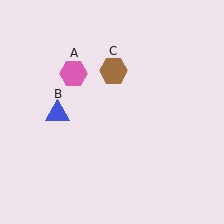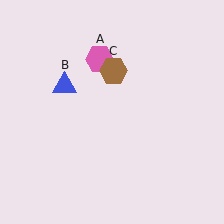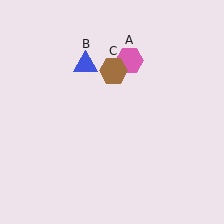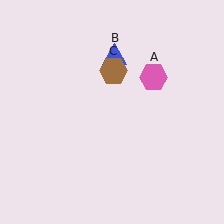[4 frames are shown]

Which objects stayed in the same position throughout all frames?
Brown hexagon (object C) remained stationary.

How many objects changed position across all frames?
2 objects changed position: pink hexagon (object A), blue triangle (object B).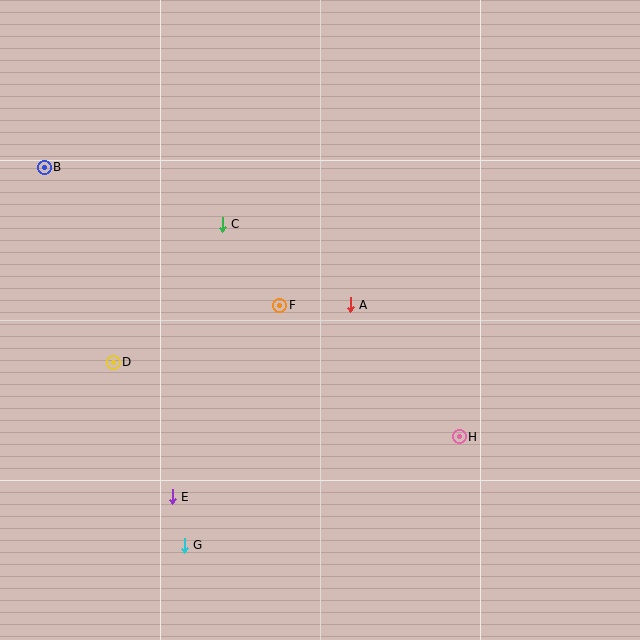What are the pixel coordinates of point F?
Point F is at (280, 305).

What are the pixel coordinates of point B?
Point B is at (44, 167).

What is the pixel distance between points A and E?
The distance between A and E is 261 pixels.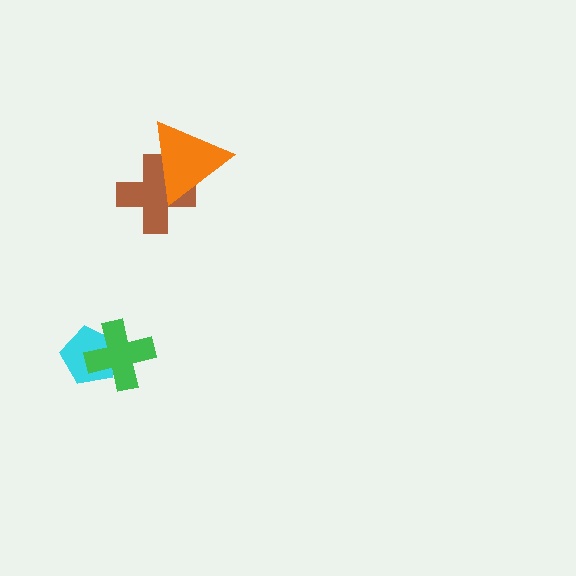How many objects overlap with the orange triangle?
1 object overlaps with the orange triangle.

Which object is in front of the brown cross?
The orange triangle is in front of the brown cross.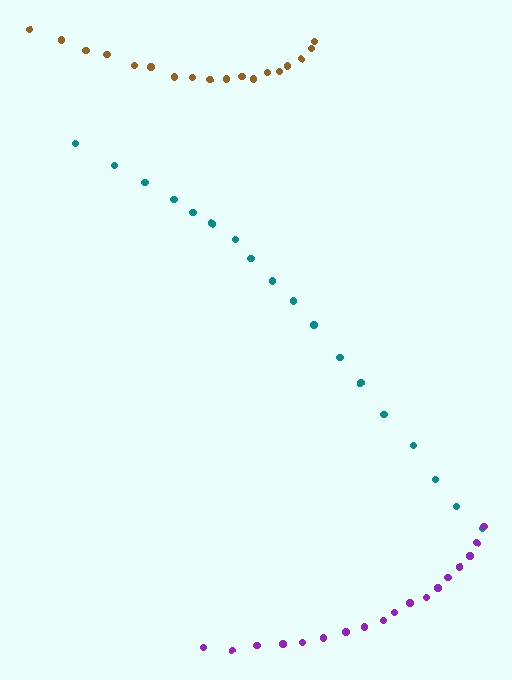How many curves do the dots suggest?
There are 3 distinct paths.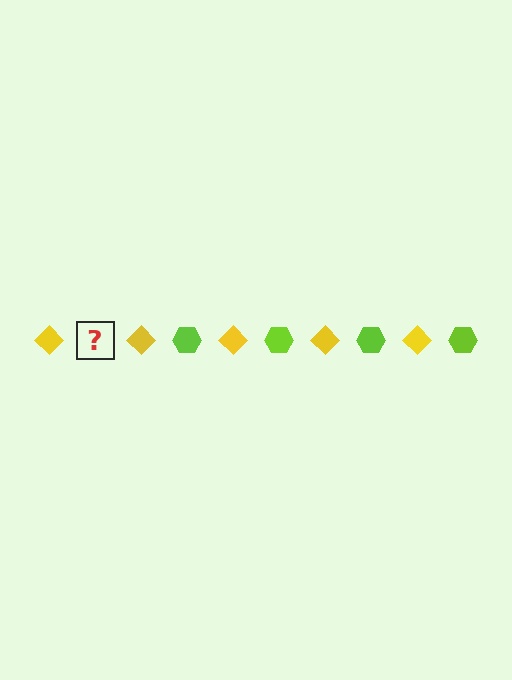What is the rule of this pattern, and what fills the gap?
The rule is that the pattern alternates between yellow diamond and lime hexagon. The gap should be filled with a lime hexagon.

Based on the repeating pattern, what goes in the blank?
The blank should be a lime hexagon.